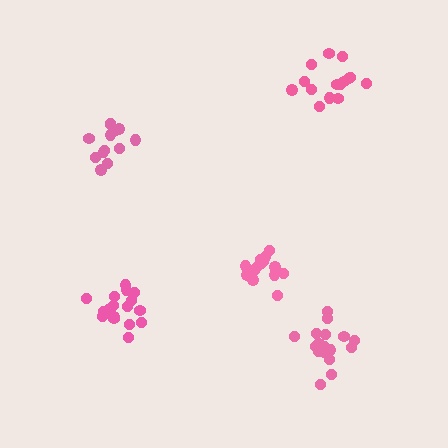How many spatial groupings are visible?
There are 5 spatial groupings.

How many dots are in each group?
Group 1: 17 dots, Group 2: 15 dots, Group 3: 13 dots, Group 4: 13 dots, Group 5: 17 dots (75 total).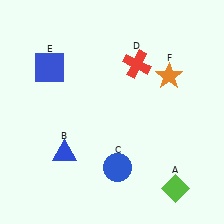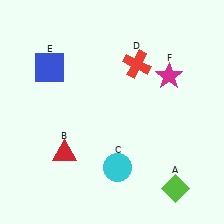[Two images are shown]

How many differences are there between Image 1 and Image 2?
There are 3 differences between the two images.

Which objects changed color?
B changed from blue to red. C changed from blue to cyan. F changed from orange to magenta.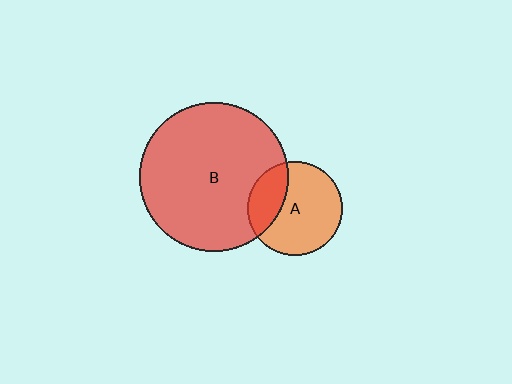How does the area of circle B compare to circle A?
Approximately 2.5 times.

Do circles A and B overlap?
Yes.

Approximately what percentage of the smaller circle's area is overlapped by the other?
Approximately 30%.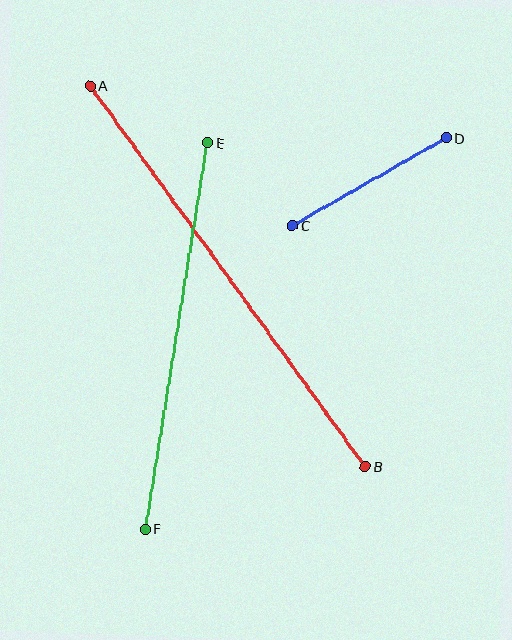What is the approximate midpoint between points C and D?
The midpoint is at approximately (369, 182) pixels.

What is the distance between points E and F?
The distance is approximately 391 pixels.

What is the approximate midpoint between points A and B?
The midpoint is at approximately (228, 276) pixels.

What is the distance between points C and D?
The distance is approximately 177 pixels.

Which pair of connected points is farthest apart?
Points A and B are farthest apart.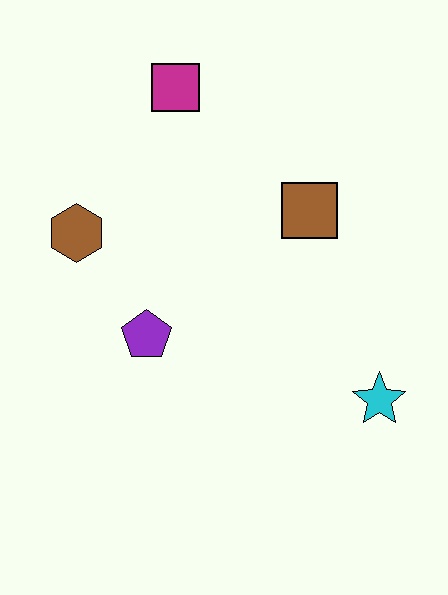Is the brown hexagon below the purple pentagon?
No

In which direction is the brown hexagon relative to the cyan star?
The brown hexagon is to the left of the cyan star.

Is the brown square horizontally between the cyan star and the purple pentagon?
Yes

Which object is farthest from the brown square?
The brown hexagon is farthest from the brown square.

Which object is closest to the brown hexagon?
The purple pentagon is closest to the brown hexagon.